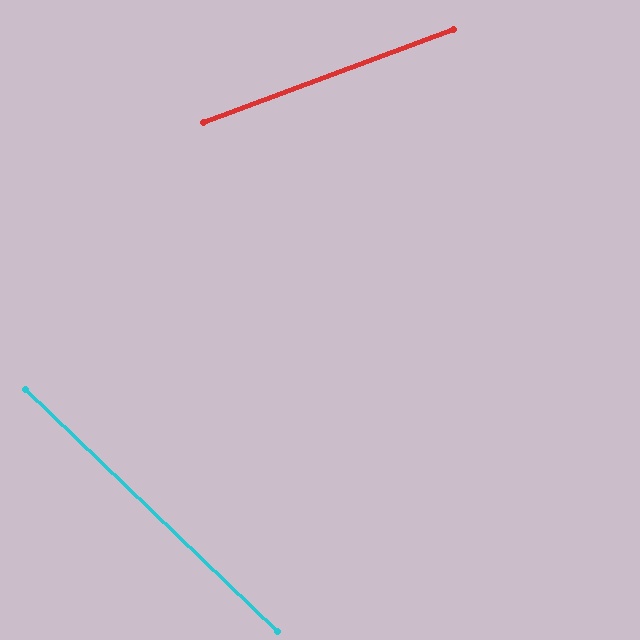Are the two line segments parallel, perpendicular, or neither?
Neither parallel nor perpendicular — they differ by about 64°.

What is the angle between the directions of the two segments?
Approximately 64 degrees.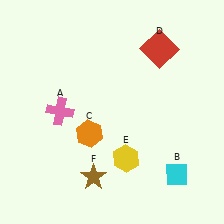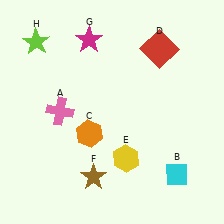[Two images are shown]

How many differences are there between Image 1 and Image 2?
There are 2 differences between the two images.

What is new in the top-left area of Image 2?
A lime star (H) was added in the top-left area of Image 2.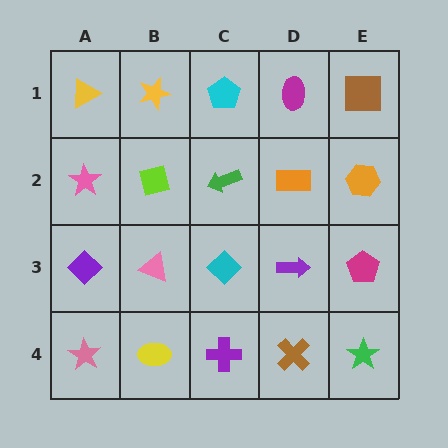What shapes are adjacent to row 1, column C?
A green arrow (row 2, column C), a yellow star (row 1, column B), a magenta ellipse (row 1, column D).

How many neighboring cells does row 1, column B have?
3.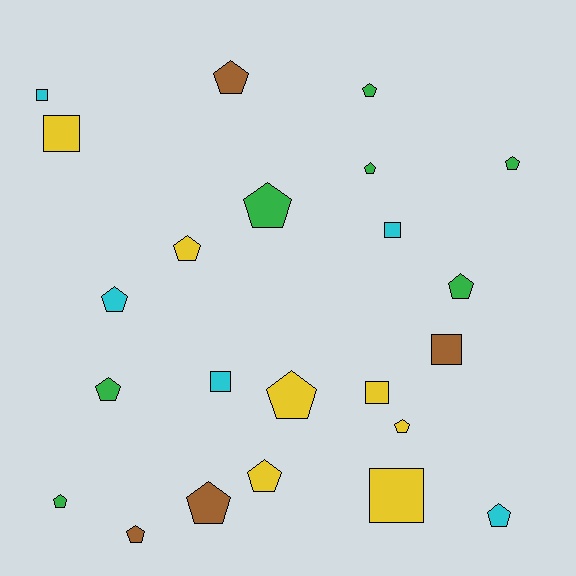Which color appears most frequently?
Yellow, with 7 objects.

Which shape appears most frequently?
Pentagon, with 16 objects.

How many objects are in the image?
There are 23 objects.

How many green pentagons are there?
There are 7 green pentagons.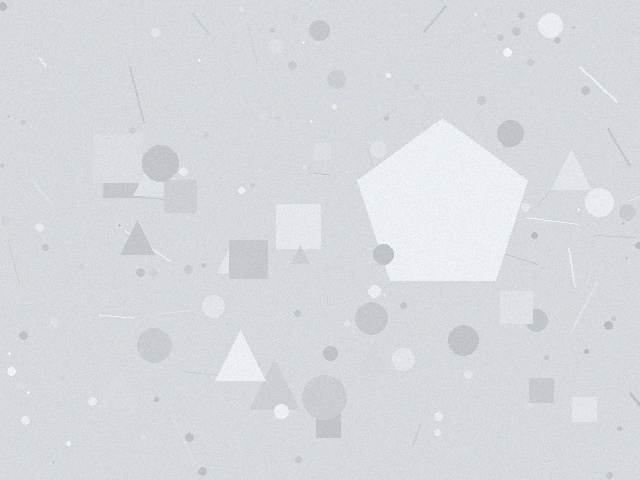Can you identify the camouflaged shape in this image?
The camouflaged shape is a pentagon.